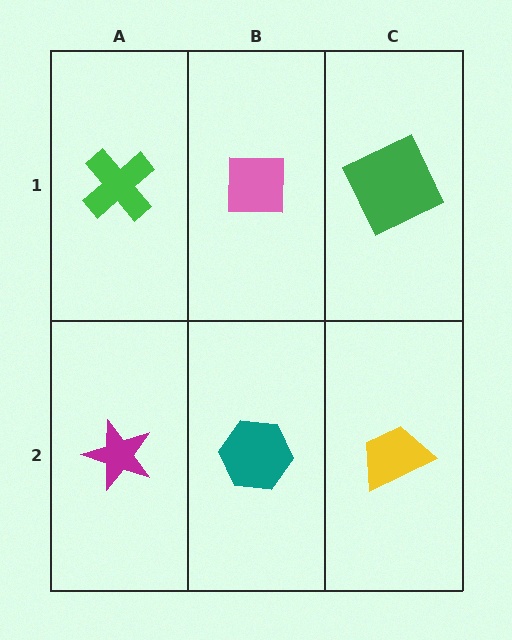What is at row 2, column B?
A teal hexagon.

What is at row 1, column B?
A pink square.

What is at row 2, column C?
A yellow trapezoid.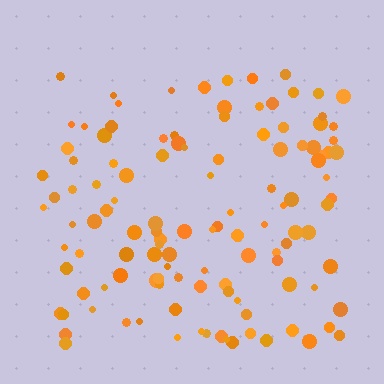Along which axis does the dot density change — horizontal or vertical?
Vertical.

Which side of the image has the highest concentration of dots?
The bottom.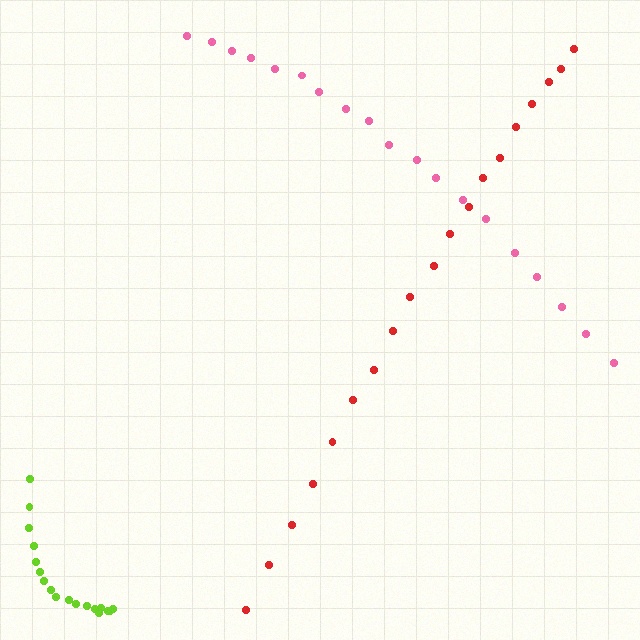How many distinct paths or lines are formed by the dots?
There are 3 distinct paths.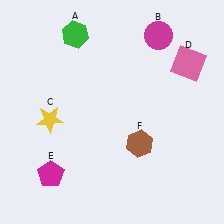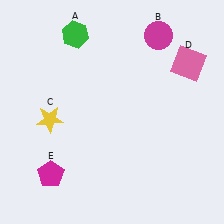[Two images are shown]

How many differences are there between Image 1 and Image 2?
There is 1 difference between the two images.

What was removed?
The brown hexagon (F) was removed in Image 2.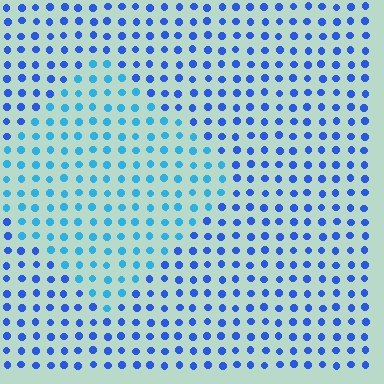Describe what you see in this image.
The image is filled with small blue elements in a uniform arrangement. A diamond-shaped region is visible where the elements are tinted to a slightly different hue, forming a subtle color boundary.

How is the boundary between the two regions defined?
The boundary is defined purely by a slight shift in hue (about 30 degrees). Spacing, size, and orientation are identical on both sides.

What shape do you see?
I see a diamond.